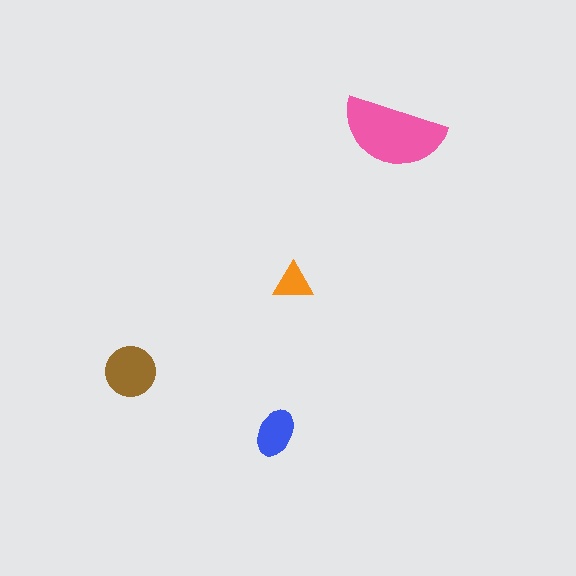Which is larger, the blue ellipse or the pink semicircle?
The pink semicircle.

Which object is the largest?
The pink semicircle.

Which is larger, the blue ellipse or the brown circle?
The brown circle.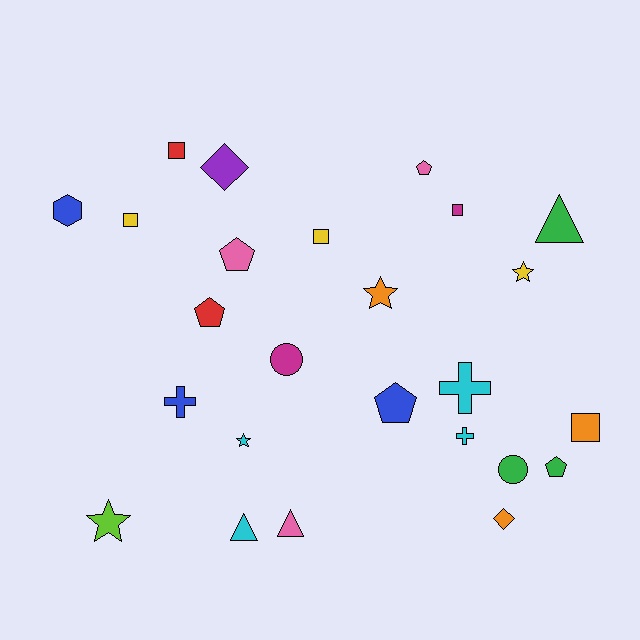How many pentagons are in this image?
There are 5 pentagons.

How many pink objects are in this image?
There are 3 pink objects.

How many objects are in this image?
There are 25 objects.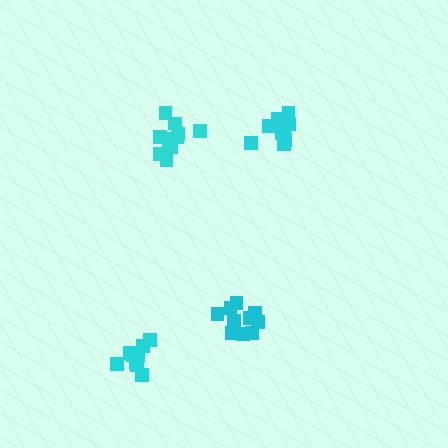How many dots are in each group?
Group 1: 11 dots, Group 2: 11 dots, Group 3: 10 dots, Group 4: 9 dots (41 total).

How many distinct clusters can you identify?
There are 4 distinct clusters.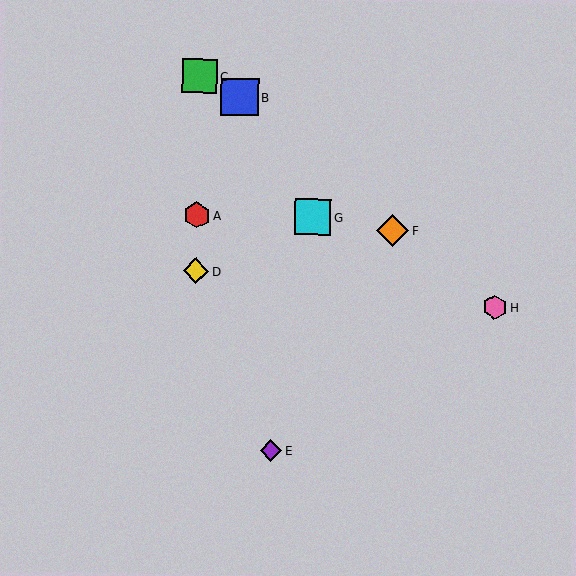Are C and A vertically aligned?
Yes, both are at x≈200.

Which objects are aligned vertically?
Objects A, C, D are aligned vertically.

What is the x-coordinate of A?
Object A is at x≈197.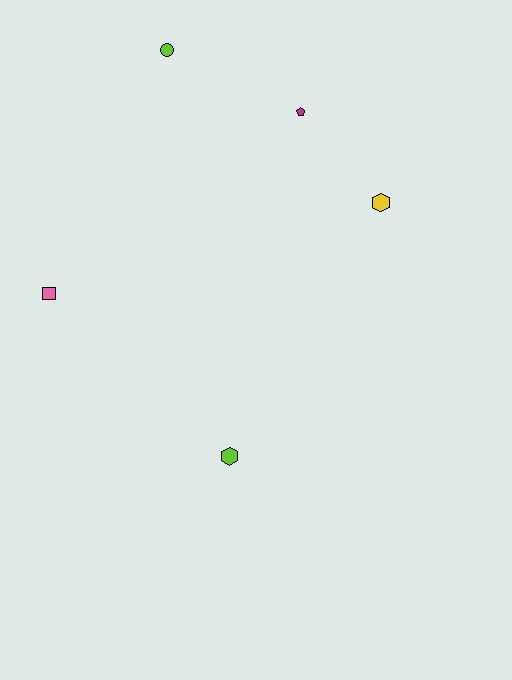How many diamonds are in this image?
There are no diamonds.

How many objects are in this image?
There are 5 objects.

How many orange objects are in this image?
There are no orange objects.